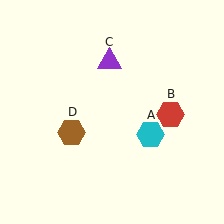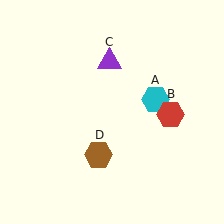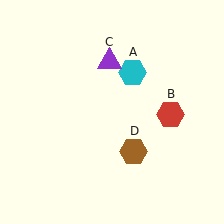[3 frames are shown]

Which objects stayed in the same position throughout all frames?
Red hexagon (object B) and purple triangle (object C) remained stationary.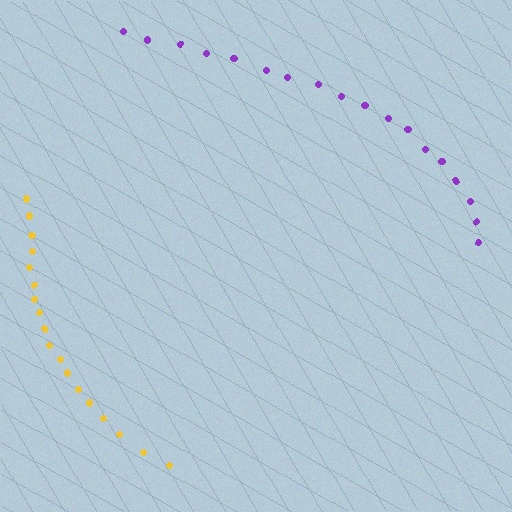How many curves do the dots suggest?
There are 2 distinct paths.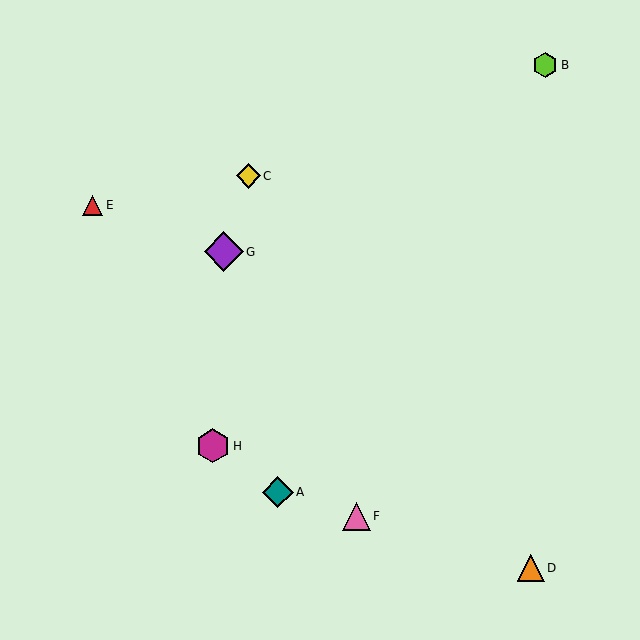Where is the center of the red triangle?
The center of the red triangle is at (93, 205).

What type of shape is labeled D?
Shape D is an orange triangle.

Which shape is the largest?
The purple diamond (labeled G) is the largest.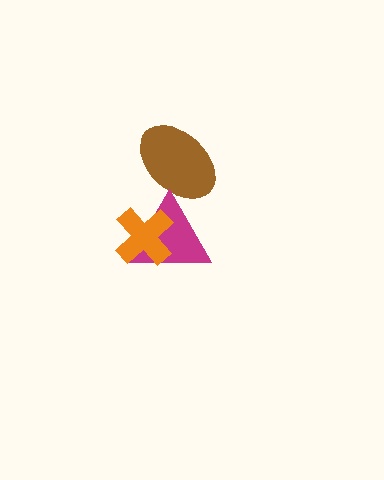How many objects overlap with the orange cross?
1 object overlaps with the orange cross.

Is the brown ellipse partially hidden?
Yes, it is partially covered by another shape.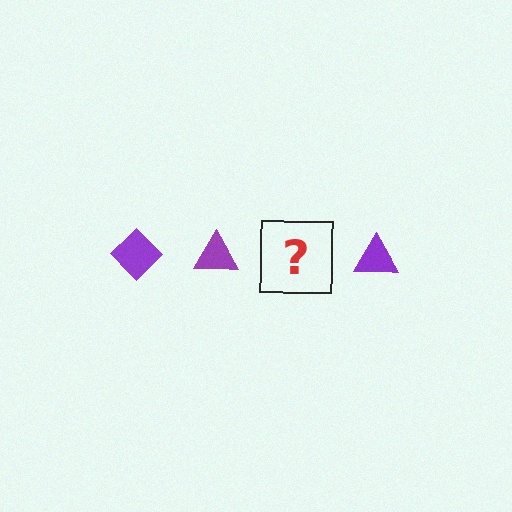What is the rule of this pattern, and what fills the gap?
The rule is that the pattern cycles through diamond, triangle shapes in purple. The gap should be filled with a purple diamond.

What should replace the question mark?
The question mark should be replaced with a purple diamond.